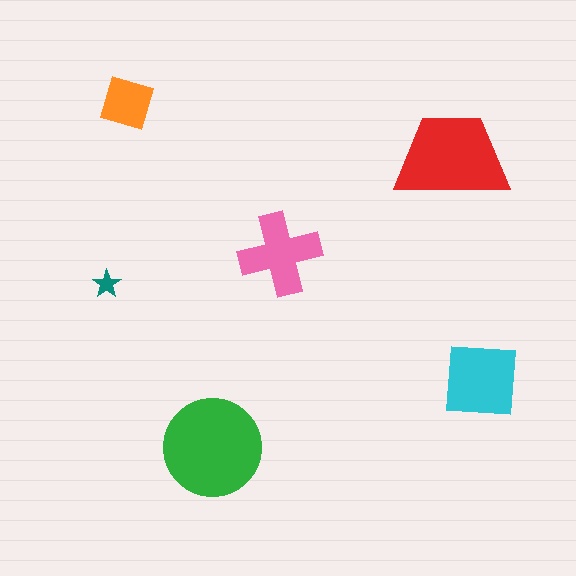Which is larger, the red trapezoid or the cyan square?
The red trapezoid.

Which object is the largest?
The green circle.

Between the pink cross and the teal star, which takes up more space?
The pink cross.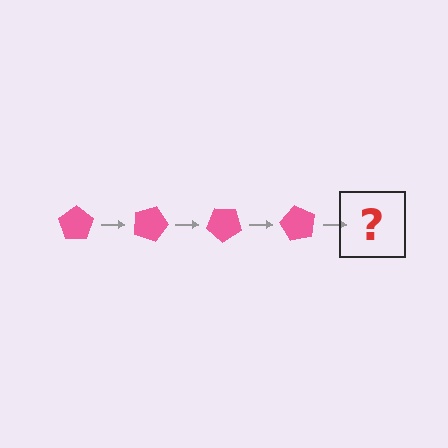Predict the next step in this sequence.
The next step is a pink pentagon rotated 80 degrees.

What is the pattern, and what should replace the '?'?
The pattern is that the pentagon rotates 20 degrees each step. The '?' should be a pink pentagon rotated 80 degrees.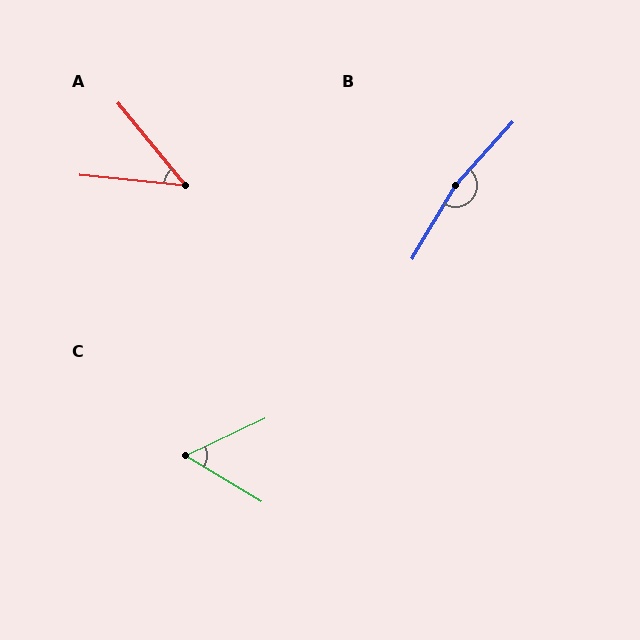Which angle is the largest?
B, at approximately 168 degrees.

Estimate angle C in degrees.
Approximately 57 degrees.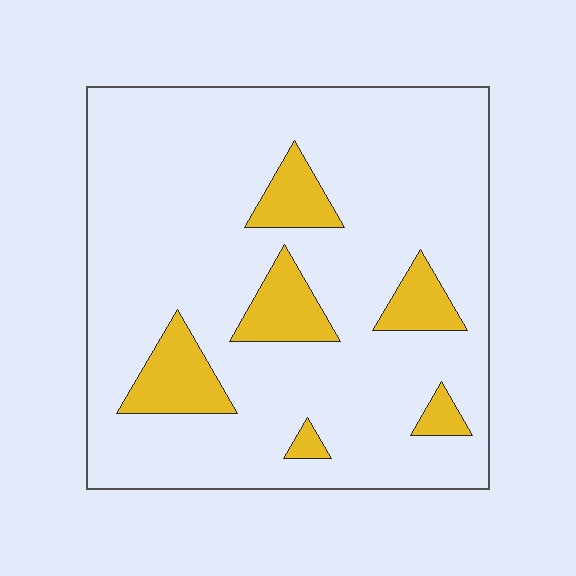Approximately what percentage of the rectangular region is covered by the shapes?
Approximately 15%.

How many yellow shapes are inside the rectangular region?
6.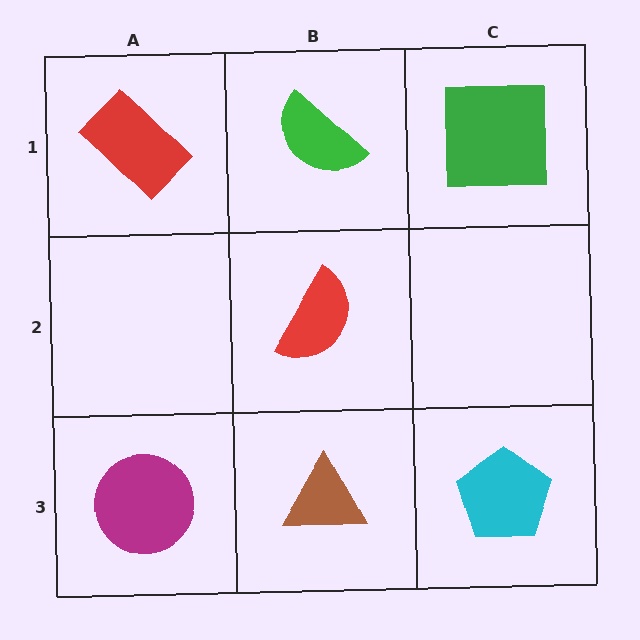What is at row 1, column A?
A red rectangle.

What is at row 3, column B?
A brown triangle.